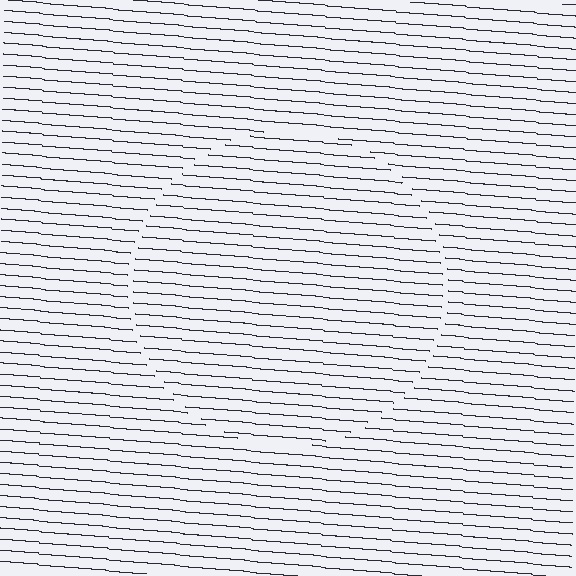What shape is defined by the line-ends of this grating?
An illusory circle. The interior of the shape contains the same grating, shifted by half a period — the contour is defined by the phase discontinuity where line-ends from the inner and outer gratings abut.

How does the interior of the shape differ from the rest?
The interior of the shape contains the same grating, shifted by half a period — the contour is defined by the phase discontinuity where line-ends from the inner and outer gratings abut.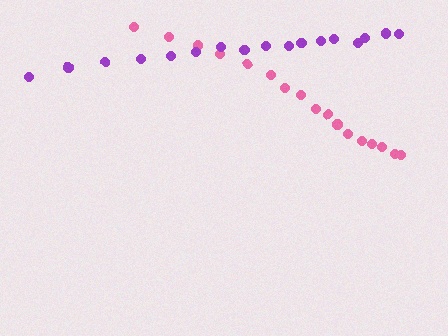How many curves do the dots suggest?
There are 2 distinct paths.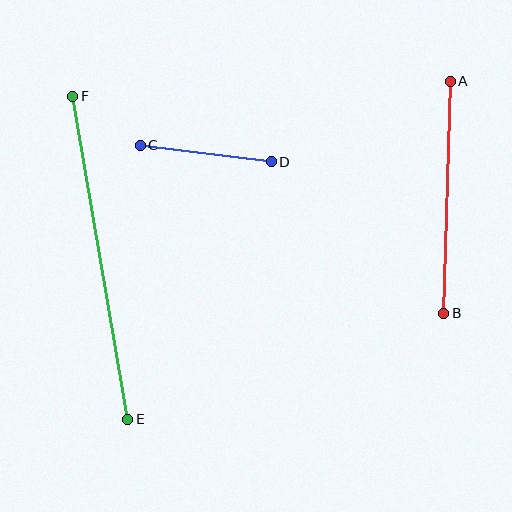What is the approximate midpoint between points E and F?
The midpoint is at approximately (100, 258) pixels.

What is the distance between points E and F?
The distance is approximately 328 pixels.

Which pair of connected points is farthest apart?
Points E and F are farthest apart.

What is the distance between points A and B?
The distance is approximately 232 pixels.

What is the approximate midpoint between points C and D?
The midpoint is at approximately (206, 153) pixels.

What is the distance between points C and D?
The distance is approximately 132 pixels.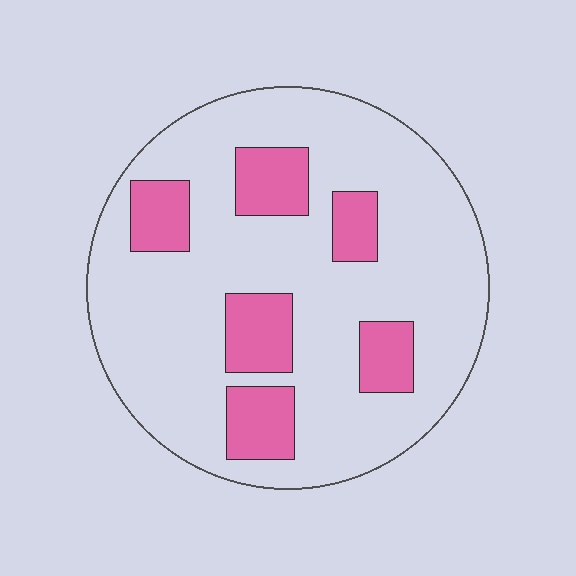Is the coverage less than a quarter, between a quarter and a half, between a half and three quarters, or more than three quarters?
Less than a quarter.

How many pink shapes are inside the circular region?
6.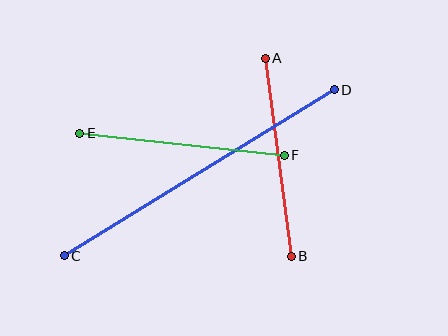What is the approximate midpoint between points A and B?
The midpoint is at approximately (278, 157) pixels.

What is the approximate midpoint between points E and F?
The midpoint is at approximately (182, 144) pixels.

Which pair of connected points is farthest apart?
Points C and D are farthest apart.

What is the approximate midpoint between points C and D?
The midpoint is at approximately (199, 173) pixels.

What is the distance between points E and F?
The distance is approximately 206 pixels.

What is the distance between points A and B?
The distance is approximately 200 pixels.